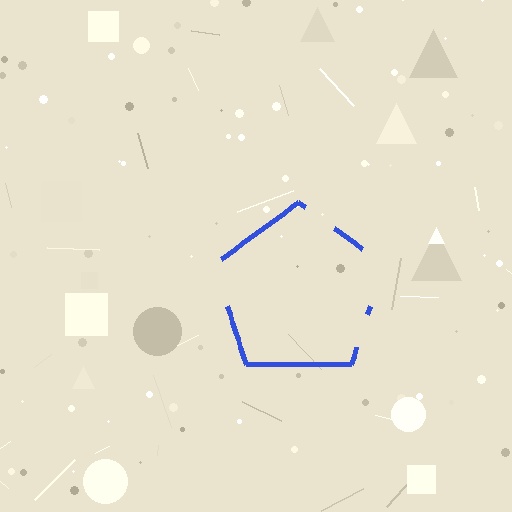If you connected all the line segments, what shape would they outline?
They would outline a pentagon.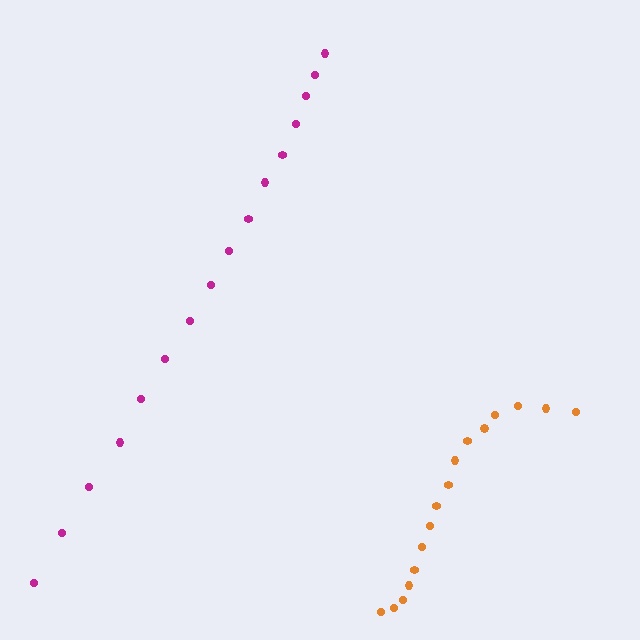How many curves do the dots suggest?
There are 2 distinct paths.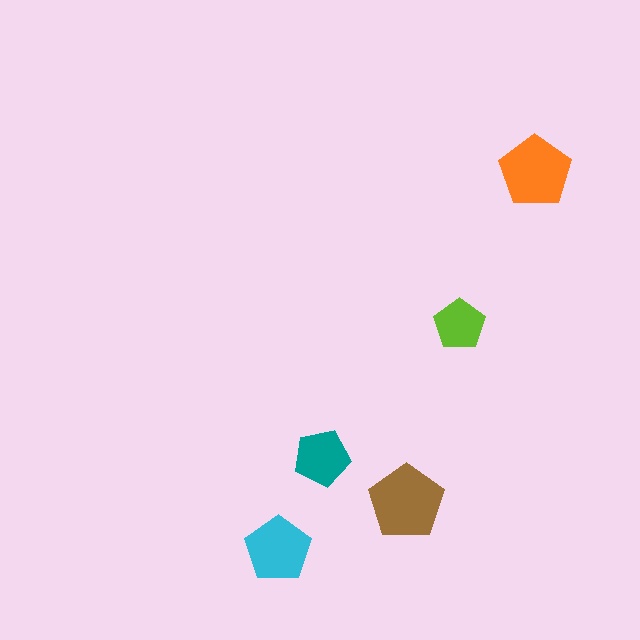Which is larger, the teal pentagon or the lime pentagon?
The teal one.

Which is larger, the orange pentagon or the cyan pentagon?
The orange one.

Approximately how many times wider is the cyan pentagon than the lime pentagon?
About 1.5 times wider.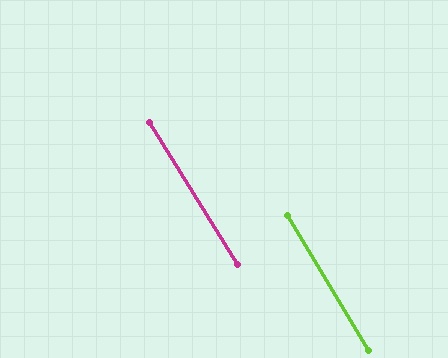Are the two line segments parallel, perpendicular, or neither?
Parallel — their directions differ by only 0.9°.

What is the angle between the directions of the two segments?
Approximately 1 degree.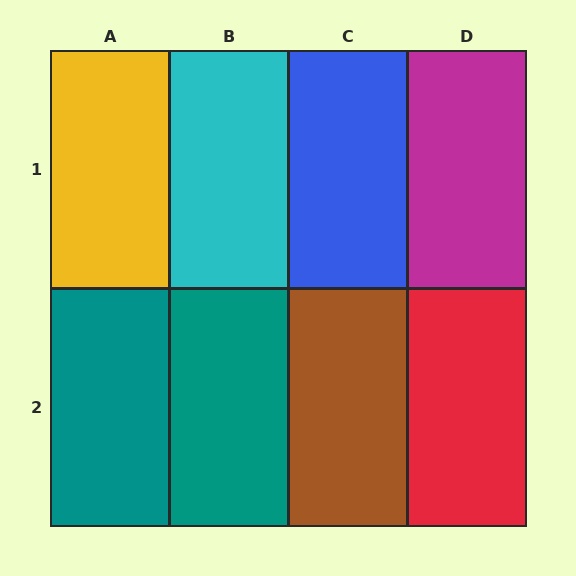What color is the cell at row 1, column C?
Blue.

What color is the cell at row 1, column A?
Yellow.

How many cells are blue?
1 cell is blue.